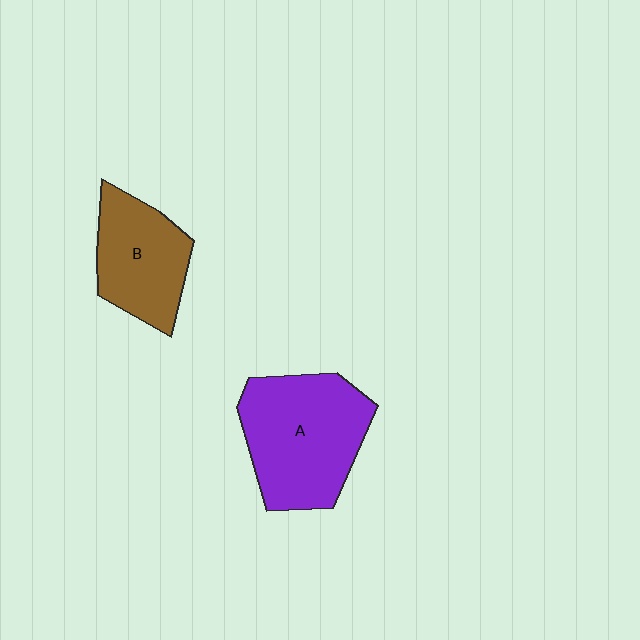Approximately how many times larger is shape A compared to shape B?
Approximately 1.4 times.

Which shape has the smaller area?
Shape B (brown).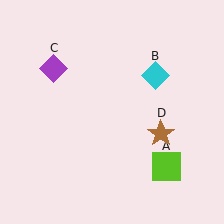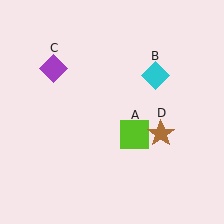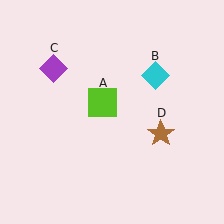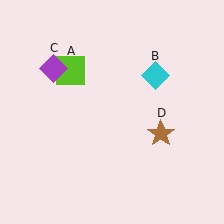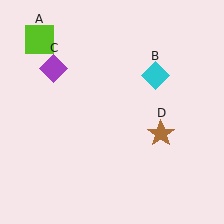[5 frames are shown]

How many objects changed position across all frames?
1 object changed position: lime square (object A).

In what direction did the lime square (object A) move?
The lime square (object A) moved up and to the left.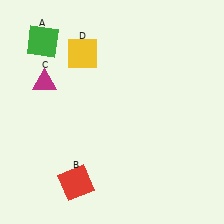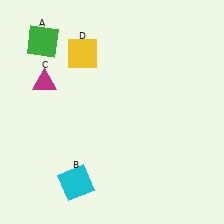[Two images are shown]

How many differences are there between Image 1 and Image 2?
There is 1 difference between the two images.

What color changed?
The square (B) changed from red in Image 1 to cyan in Image 2.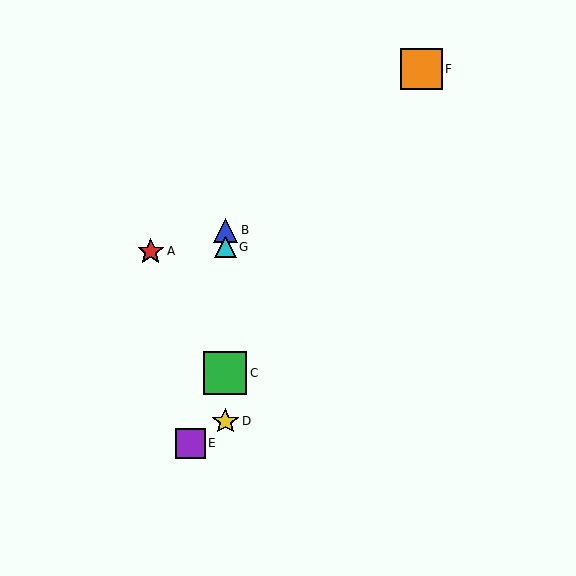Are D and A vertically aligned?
No, D is at x≈225 and A is at x≈151.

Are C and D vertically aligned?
Yes, both are at x≈225.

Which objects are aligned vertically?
Objects B, C, D, G are aligned vertically.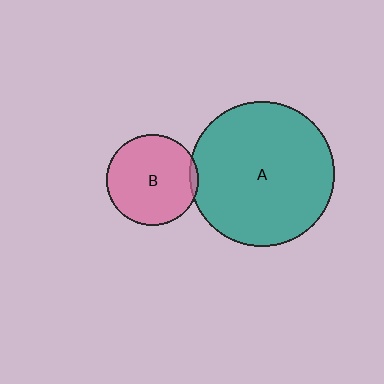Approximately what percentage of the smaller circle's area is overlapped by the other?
Approximately 5%.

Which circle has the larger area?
Circle A (teal).